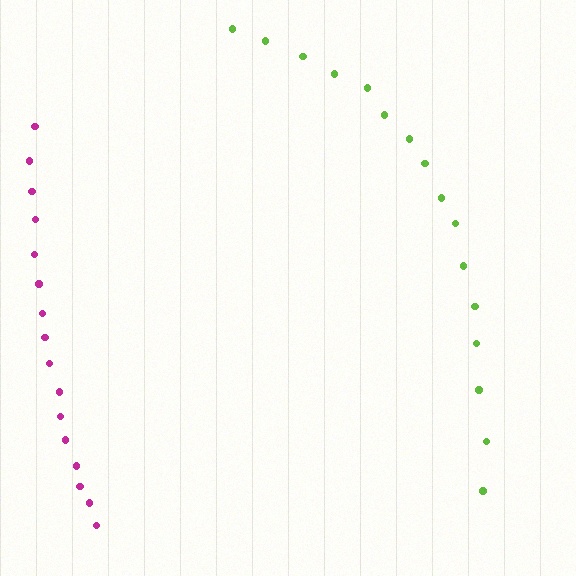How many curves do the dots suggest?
There are 2 distinct paths.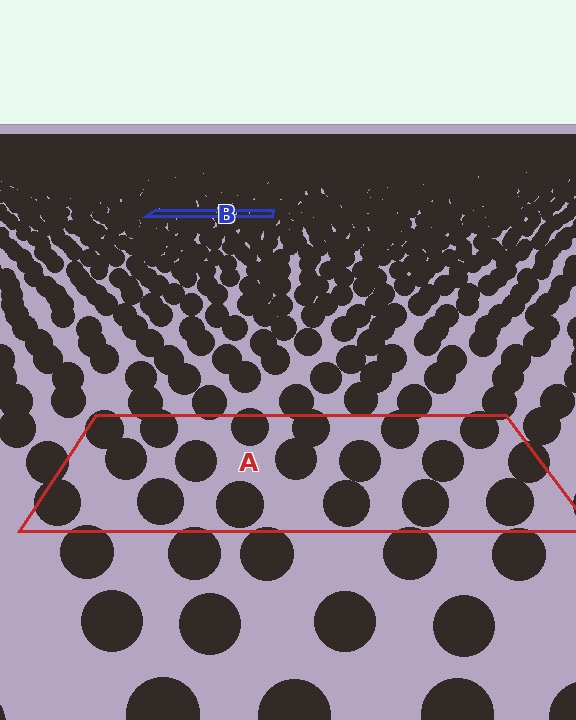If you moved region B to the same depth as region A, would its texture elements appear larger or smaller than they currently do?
They would appear larger. At a closer depth, the same texture elements are projected at a bigger on-screen size.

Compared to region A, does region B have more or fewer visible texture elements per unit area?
Region B has more texture elements per unit area — they are packed more densely because it is farther away.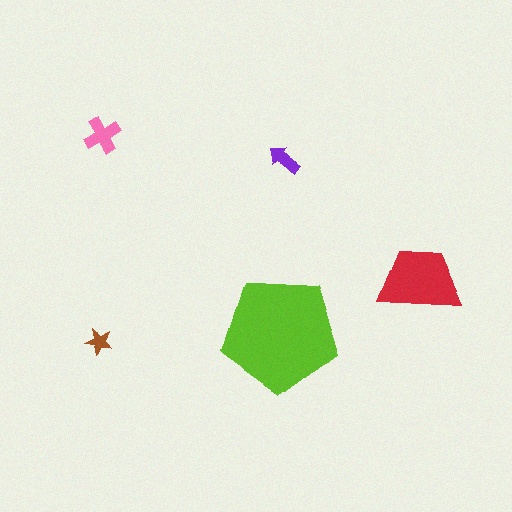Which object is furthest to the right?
The red trapezoid is rightmost.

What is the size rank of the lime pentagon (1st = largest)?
1st.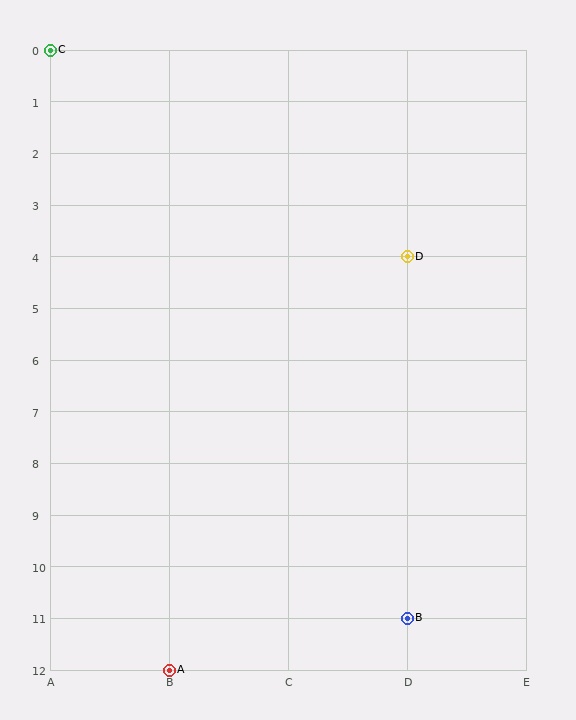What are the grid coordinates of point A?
Point A is at grid coordinates (B, 12).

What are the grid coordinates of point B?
Point B is at grid coordinates (D, 11).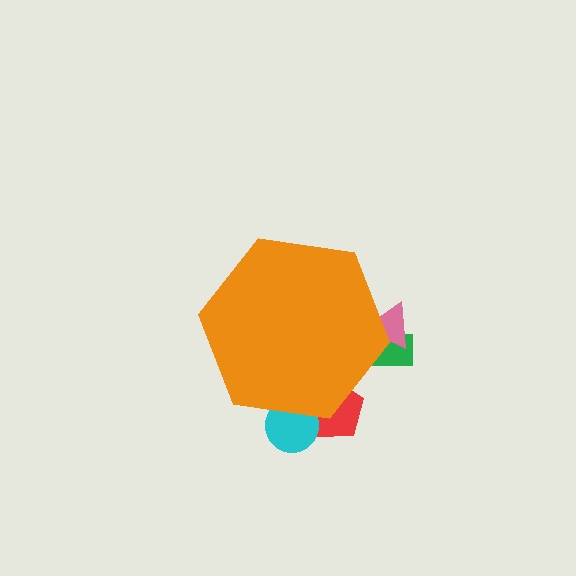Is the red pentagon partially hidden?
Yes, the red pentagon is partially hidden behind the orange hexagon.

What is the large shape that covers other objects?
An orange hexagon.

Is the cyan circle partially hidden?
Yes, the cyan circle is partially hidden behind the orange hexagon.